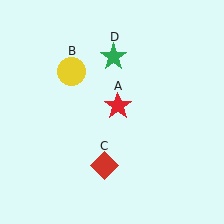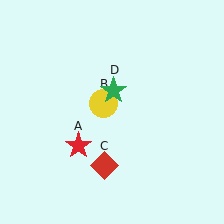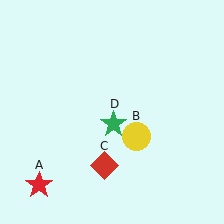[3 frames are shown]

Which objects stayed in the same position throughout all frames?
Red diamond (object C) remained stationary.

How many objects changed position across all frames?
3 objects changed position: red star (object A), yellow circle (object B), green star (object D).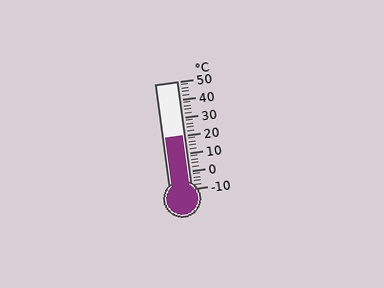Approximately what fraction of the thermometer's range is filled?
The thermometer is filled to approximately 50% of its range.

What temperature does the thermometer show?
The thermometer shows approximately 20°C.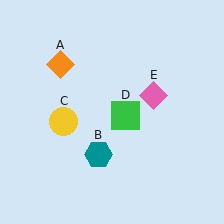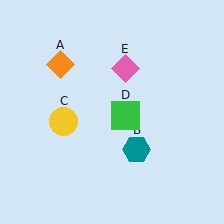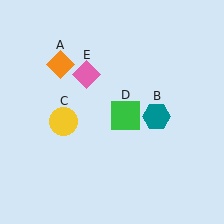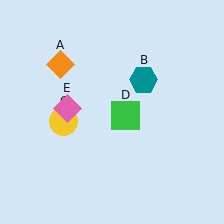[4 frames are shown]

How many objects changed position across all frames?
2 objects changed position: teal hexagon (object B), pink diamond (object E).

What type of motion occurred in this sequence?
The teal hexagon (object B), pink diamond (object E) rotated counterclockwise around the center of the scene.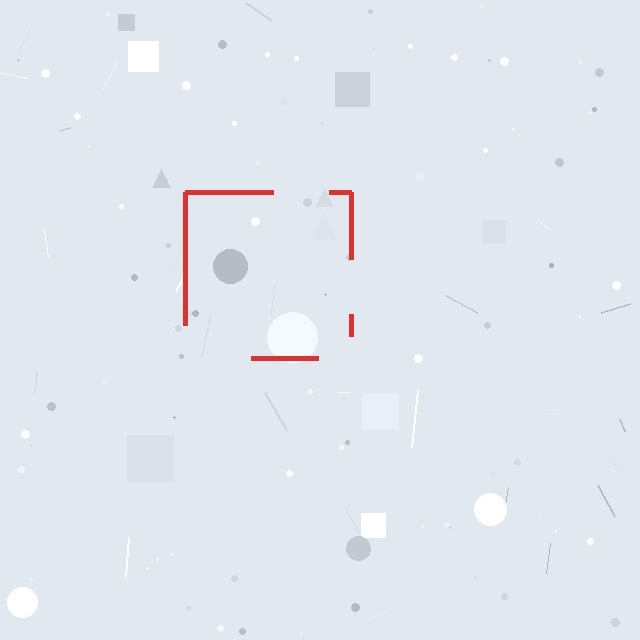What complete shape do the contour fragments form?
The contour fragments form a square.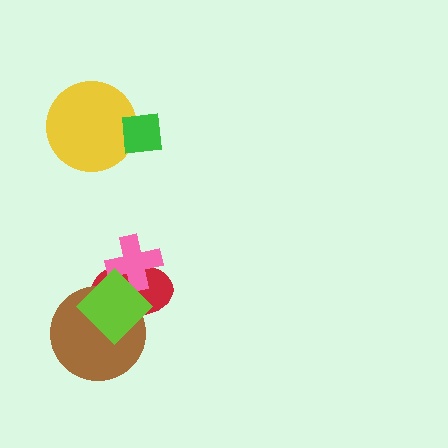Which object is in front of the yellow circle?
The green square is in front of the yellow circle.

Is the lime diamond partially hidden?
No, no other shape covers it.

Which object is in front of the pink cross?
The lime diamond is in front of the pink cross.